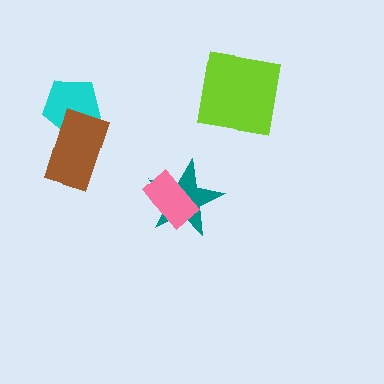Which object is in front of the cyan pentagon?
The brown rectangle is in front of the cyan pentagon.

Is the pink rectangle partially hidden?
No, no other shape covers it.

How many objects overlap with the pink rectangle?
1 object overlaps with the pink rectangle.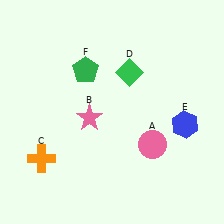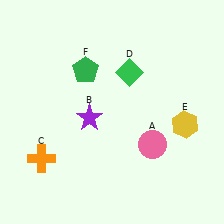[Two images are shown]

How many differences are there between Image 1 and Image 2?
There are 2 differences between the two images.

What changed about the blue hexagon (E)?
In Image 1, E is blue. In Image 2, it changed to yellow.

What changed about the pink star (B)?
In Image 1, B is pink. In Image 2, it changed to purple.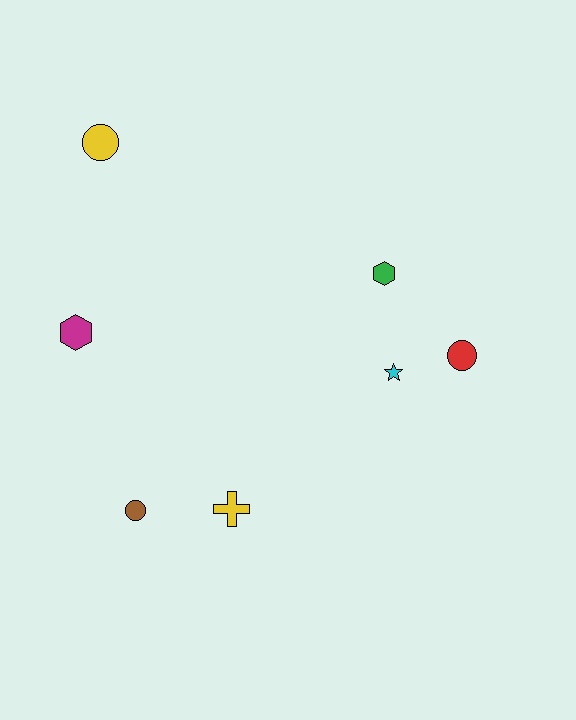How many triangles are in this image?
There are no triangles.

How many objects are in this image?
There are 7 objects.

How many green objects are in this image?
There is 1 green object.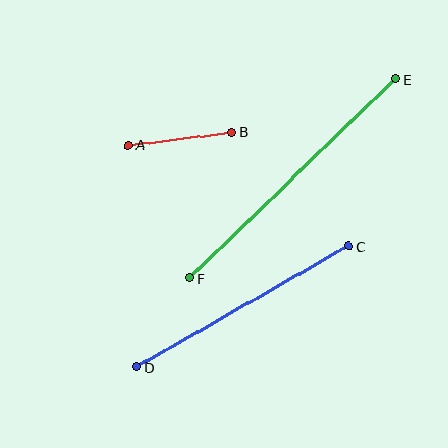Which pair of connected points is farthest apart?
Points E and F are farthest apart.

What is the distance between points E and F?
The distance is approximately 286 pixels.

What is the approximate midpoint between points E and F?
The midpoint is at approximately (293, 179) pixels.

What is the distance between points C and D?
The distance is approximately 244 pixels.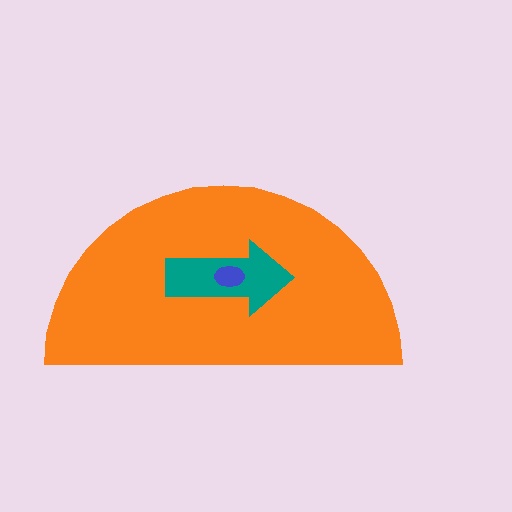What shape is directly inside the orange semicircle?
The teal arrow.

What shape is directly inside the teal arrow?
The blue ellipse.